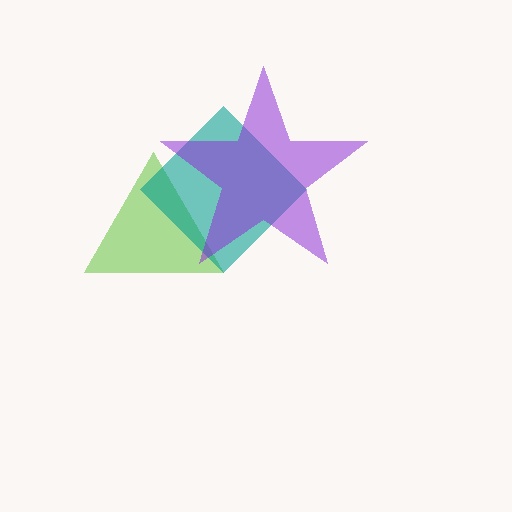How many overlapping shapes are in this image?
There are 3 overlapping shapes in the image.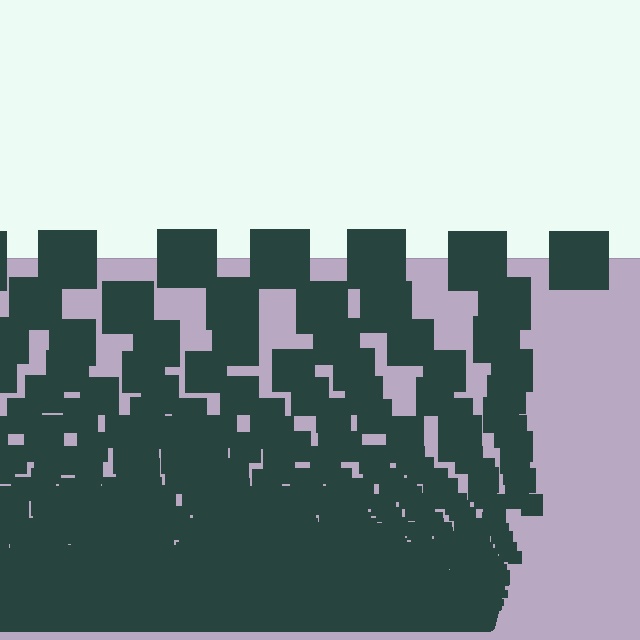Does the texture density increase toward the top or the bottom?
Density increases toward the bottom.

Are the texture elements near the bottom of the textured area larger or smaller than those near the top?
Smaller. The gradient is inverted — elements near the bottom are smaller and denser.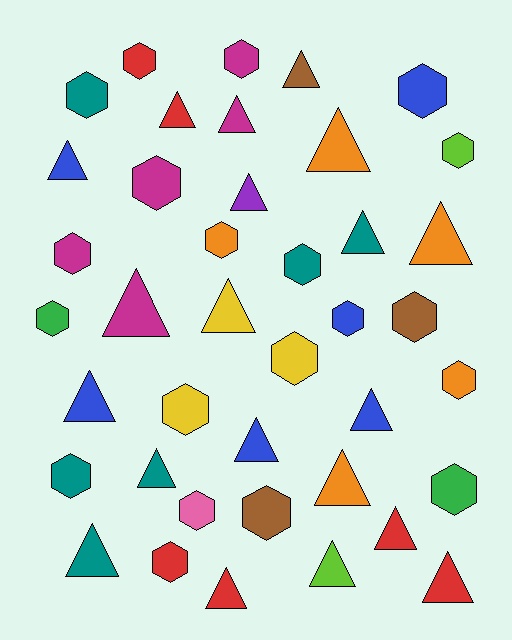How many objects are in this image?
There are 40 objects.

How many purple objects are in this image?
There is 1 purple object.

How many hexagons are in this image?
There are 20 hexagons.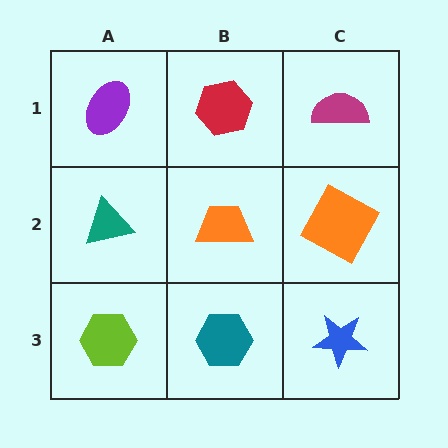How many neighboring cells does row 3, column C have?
2.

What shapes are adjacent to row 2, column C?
A magenta semicircle (row 1, column C), a blue star (row 3, column C), an orange trapezoid (row 2, column B).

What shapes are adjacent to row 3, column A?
A teal triangle (row 2, column A), a teal hexagon (row 3, column B).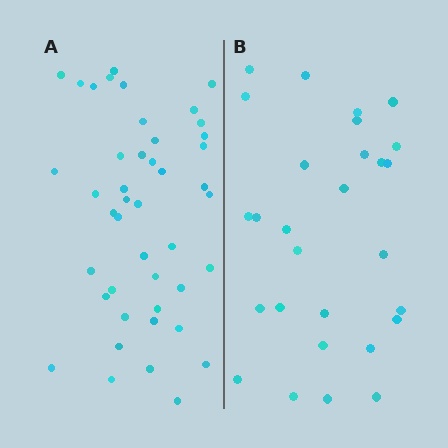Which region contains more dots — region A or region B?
Region A (the left region) has more dots.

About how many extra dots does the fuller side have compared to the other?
Region A has approximately 15 more dots than region B.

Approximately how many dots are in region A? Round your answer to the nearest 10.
About 40 dots. (The exact count is 44, which rounds to 40.)